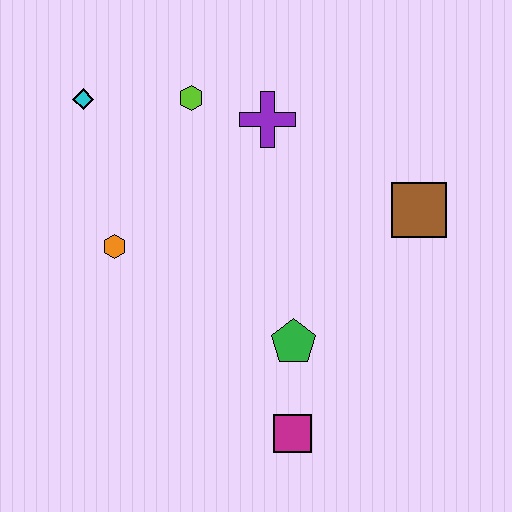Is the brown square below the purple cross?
Yes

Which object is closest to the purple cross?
The lime hexagon is closest to the purple cross.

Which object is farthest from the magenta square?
The cyan diamond is farthest from the magenta square.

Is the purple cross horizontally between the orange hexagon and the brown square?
Yes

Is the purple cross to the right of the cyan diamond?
Yes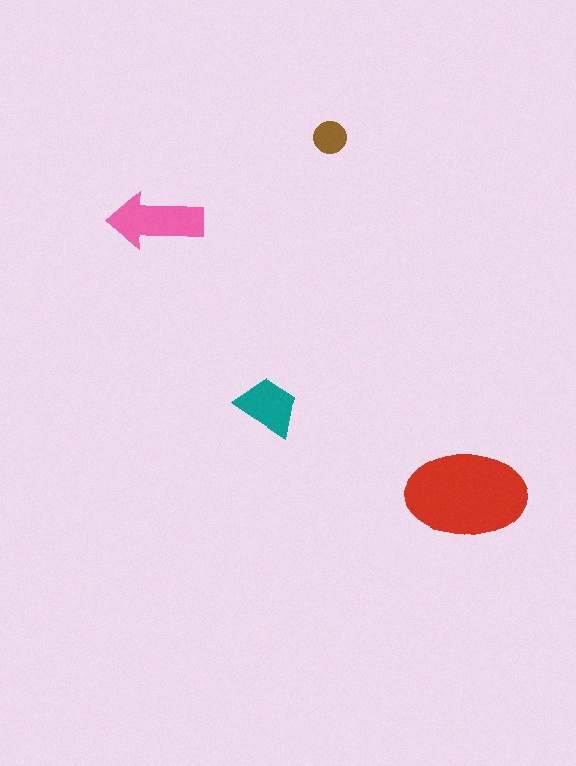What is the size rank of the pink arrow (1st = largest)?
2nd.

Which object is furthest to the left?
The pink arrow is leftmost.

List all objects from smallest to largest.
The brown circle, the teal trapezoid, the pink arrow, the red ellipse.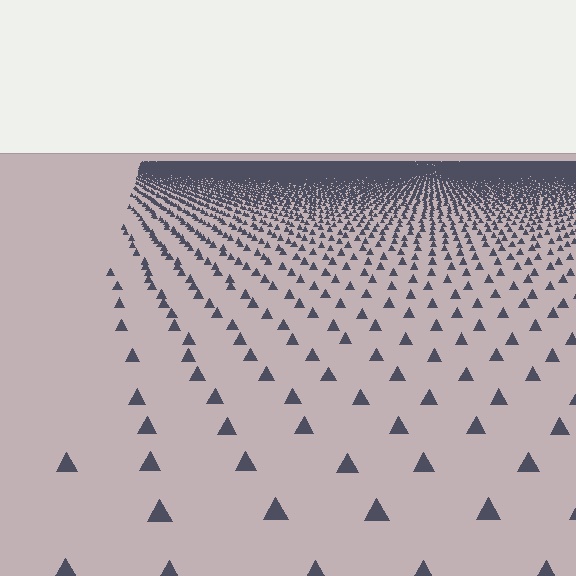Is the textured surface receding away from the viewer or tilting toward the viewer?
The surface is receding away from the viewer. Texture elements get smaller and denser toward the top.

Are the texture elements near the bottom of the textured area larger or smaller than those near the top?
Larger. Near the bottom, elements are closer to the viewer and appear at a bigger on-screen size.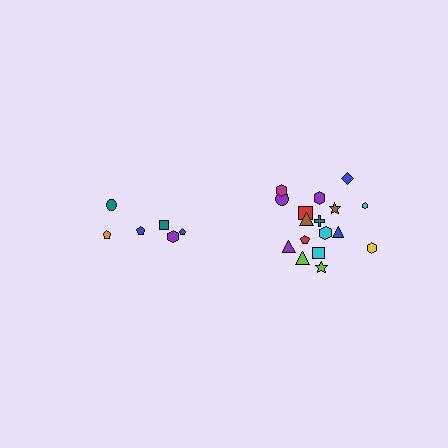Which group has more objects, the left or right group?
The right group.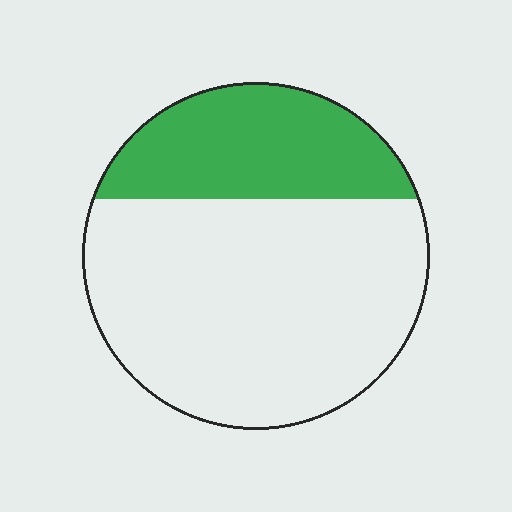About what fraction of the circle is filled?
About one third (1/3).